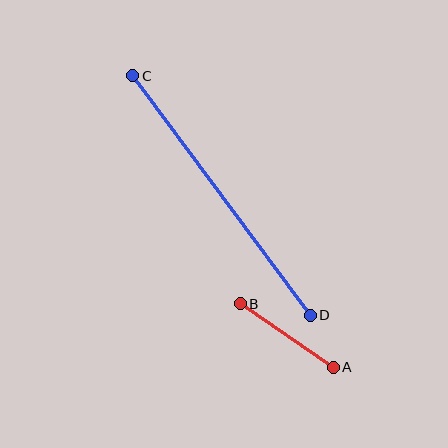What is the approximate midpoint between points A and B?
The midpoint is at approximately (287, 335) pixels.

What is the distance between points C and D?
The distance is approximately 298 pixels.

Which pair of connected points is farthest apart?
Points C and D are farthest apart.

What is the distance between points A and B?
The distance is approximately 112 pixels.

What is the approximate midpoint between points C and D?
The midpoint is at approximately (222, 195) pixels.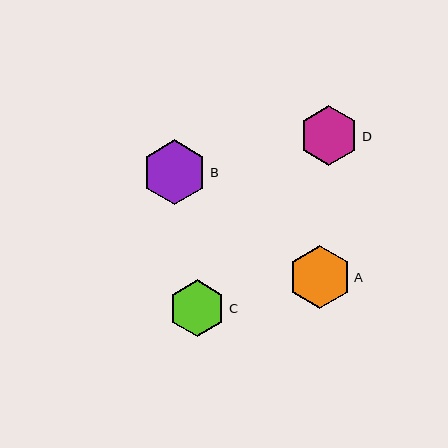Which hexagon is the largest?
Hexagon B is the largest with a size of approximately 65 pixels.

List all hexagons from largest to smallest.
From largest to smallest: B, A, D, C.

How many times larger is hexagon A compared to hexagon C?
Hexagon A is approximately 1.1 times the size of hexagon C.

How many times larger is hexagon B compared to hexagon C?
Hexagon B is approximately 1.1 times the size of hexagon C.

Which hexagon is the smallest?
Hexagon C is the smallest with a size of approximately 57 pixels.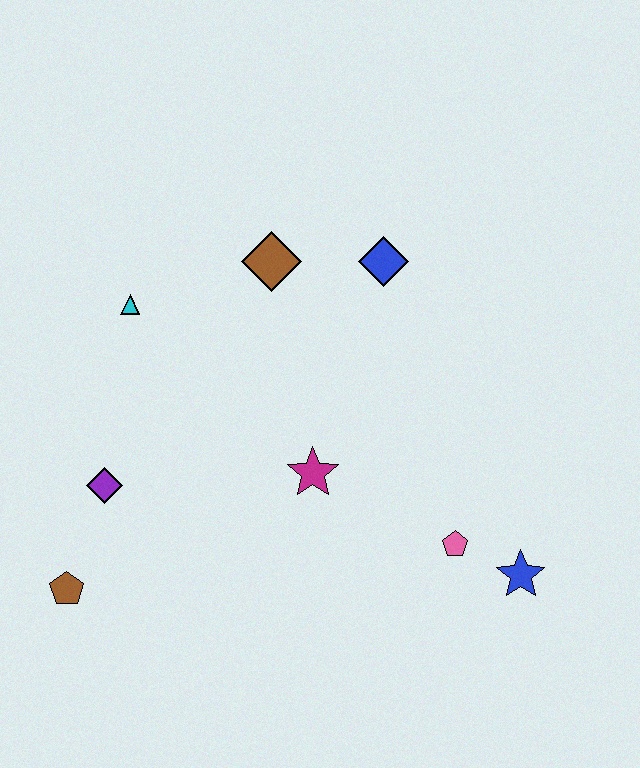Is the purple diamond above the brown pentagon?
Yes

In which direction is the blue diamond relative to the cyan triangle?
The blue diamond is to the right of the cyan triangle.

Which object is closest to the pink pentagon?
The blue star is closest to the pink pentagon.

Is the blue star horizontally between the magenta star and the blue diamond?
No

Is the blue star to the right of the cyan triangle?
Yes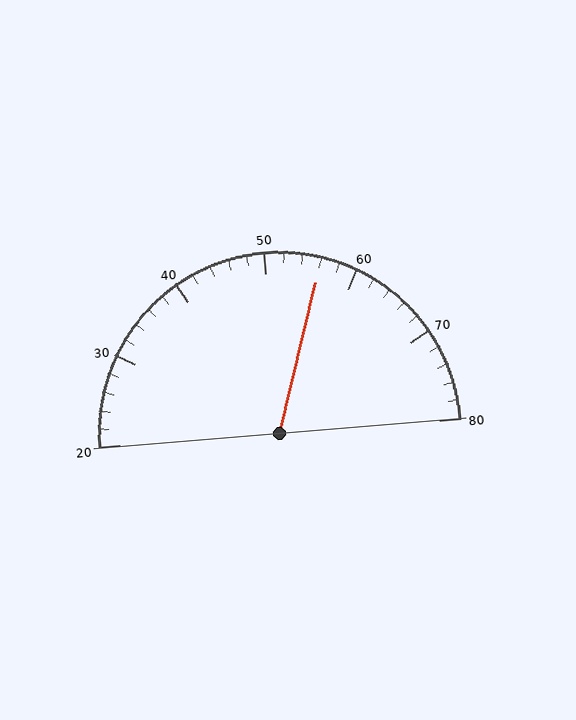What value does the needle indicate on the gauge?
The needle indicates approximately 56.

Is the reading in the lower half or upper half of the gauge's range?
The reading is in the upper half of the range (20 to 80).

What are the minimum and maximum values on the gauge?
The gauge ranges from 20 to 80.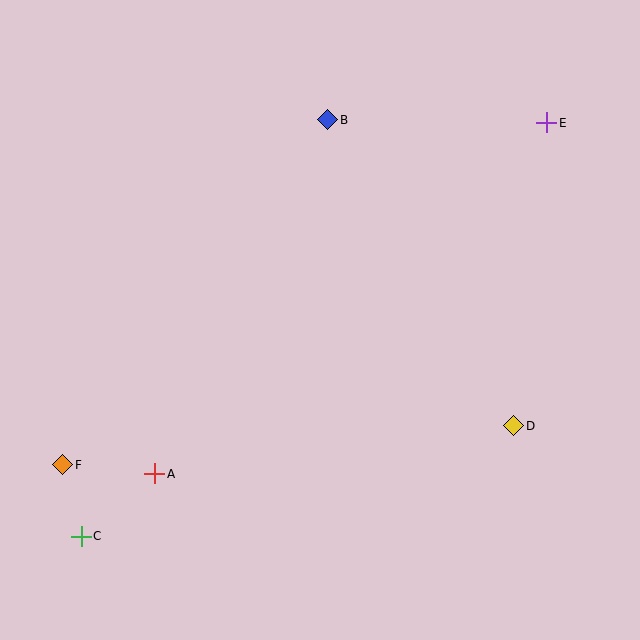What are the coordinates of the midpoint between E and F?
The midpoint between E and F is at (305, 294).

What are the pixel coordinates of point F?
Point F is at (63, 465).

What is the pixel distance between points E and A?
The distance between E and A is 526 pixels.